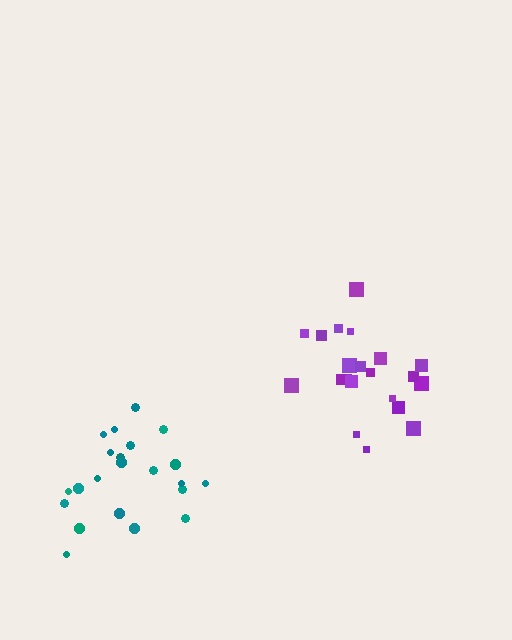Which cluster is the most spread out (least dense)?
Purple.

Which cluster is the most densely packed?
Teal.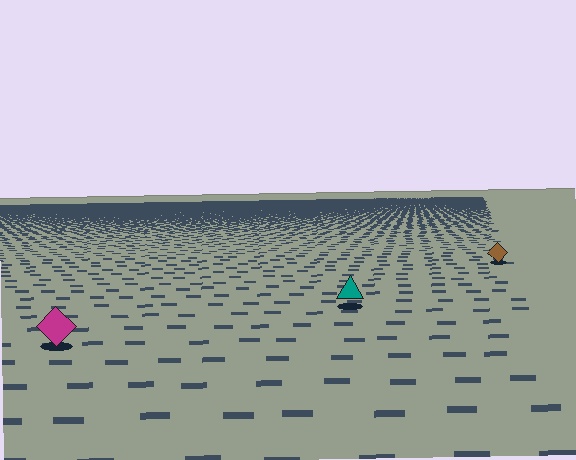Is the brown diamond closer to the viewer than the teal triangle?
No. The teal triangle is closer — you can tell from the texture gradient: the ground texture is coarser near it.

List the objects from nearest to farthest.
From nearest to farthest: the magenta diamond, the teal triangle, the brown diamond.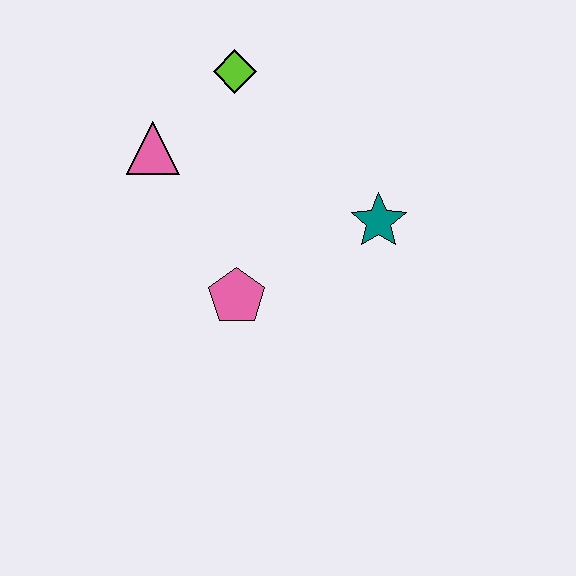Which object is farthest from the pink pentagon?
The lime diamond is farthest from the pink pentagon.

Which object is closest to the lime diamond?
The pink triangle is closest to the lime diamond.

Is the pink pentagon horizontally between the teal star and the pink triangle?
Yes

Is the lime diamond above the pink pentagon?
Yes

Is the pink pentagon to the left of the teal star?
Yes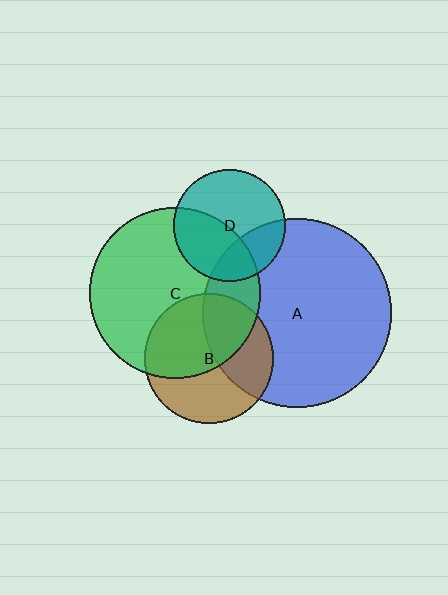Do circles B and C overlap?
Yes.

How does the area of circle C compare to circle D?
Approximately 2.3 times.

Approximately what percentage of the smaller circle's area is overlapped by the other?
Approximately 55%.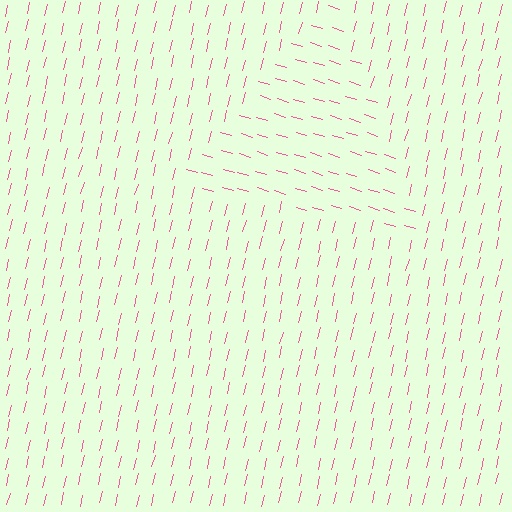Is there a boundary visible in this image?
Yes, there is a texture boundary formed by a change in line orientation.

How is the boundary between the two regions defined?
The boundary is defined purely by a change in line orientation (approximately 86 degrees difference). All lines are the same color and thickness.